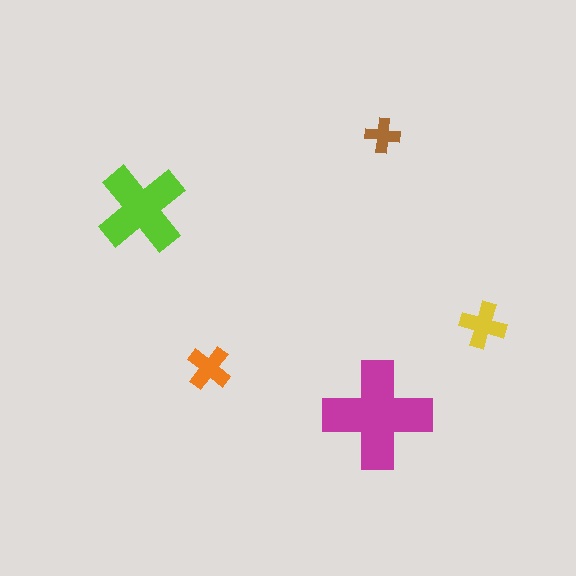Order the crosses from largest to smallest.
the magenta one, the lime one, the yellow one, the orange one, the brown one.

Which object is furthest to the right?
The yellow cross is rightmost.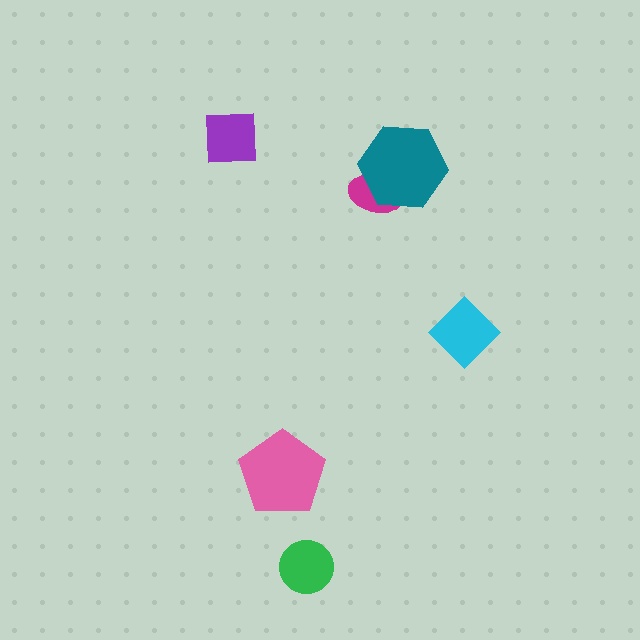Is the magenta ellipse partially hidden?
Yes, it is partially covered by another shape.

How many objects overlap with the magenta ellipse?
1 object overlaps with the magenta ellipse.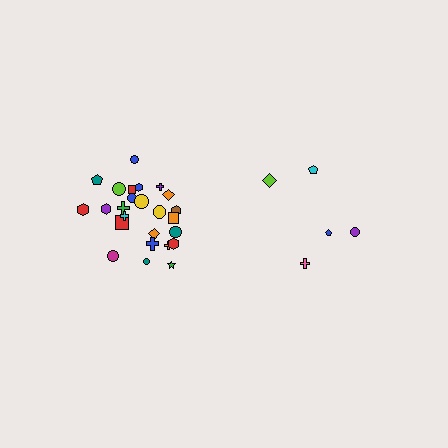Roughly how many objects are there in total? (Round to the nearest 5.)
Roughly 30 objects in total.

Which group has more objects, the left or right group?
The left group.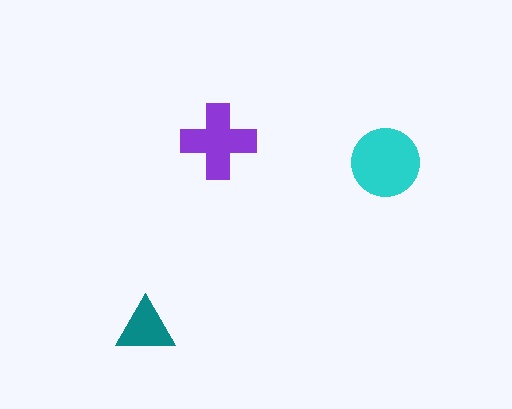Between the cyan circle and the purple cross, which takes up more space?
The cyan circle.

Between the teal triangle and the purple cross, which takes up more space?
The purple cross.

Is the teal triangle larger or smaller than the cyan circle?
Smaller.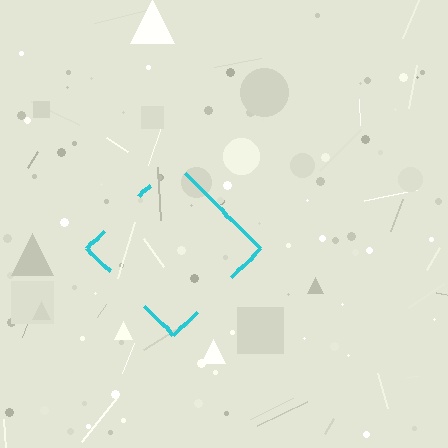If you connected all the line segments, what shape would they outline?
They would outline a diamond.